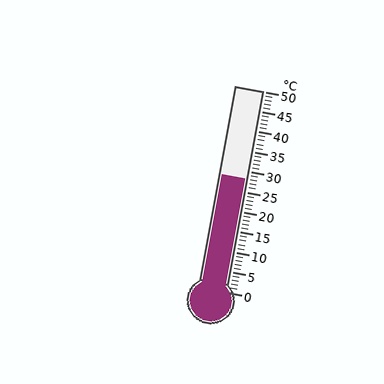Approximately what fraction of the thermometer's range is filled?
The thermometer is filled to approximately 55% of its range.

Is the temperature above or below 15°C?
The temperature is above 15°C.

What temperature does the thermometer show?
The thermometer shows approximately 28°C.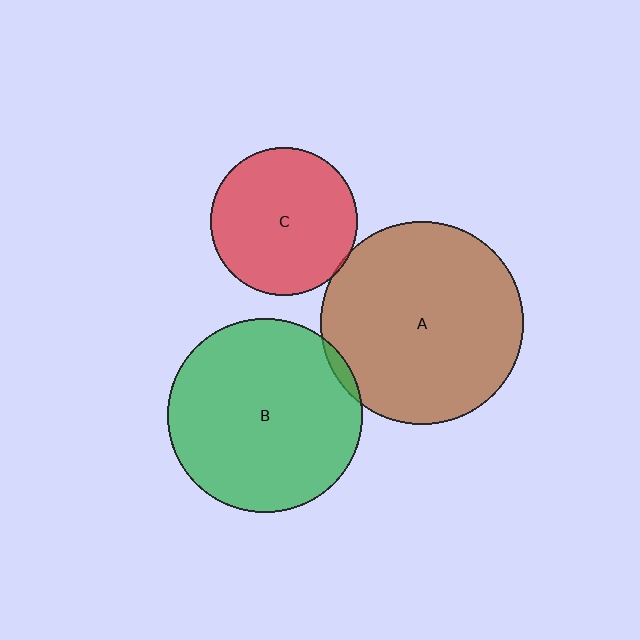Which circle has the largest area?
Circle A (brown).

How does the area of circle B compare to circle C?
Approximately 1.7 times.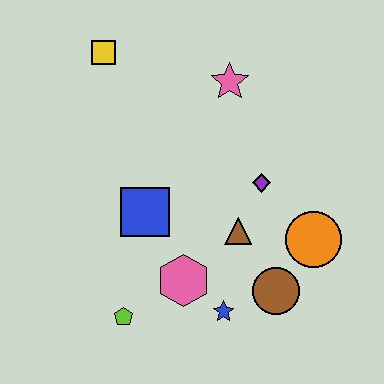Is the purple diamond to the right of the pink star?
Yes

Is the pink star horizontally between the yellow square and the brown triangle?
Yes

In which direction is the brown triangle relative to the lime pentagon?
The brown triangle is to the right of the lime pentagon.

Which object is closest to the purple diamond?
The brown triangle is closest to the purple diamond.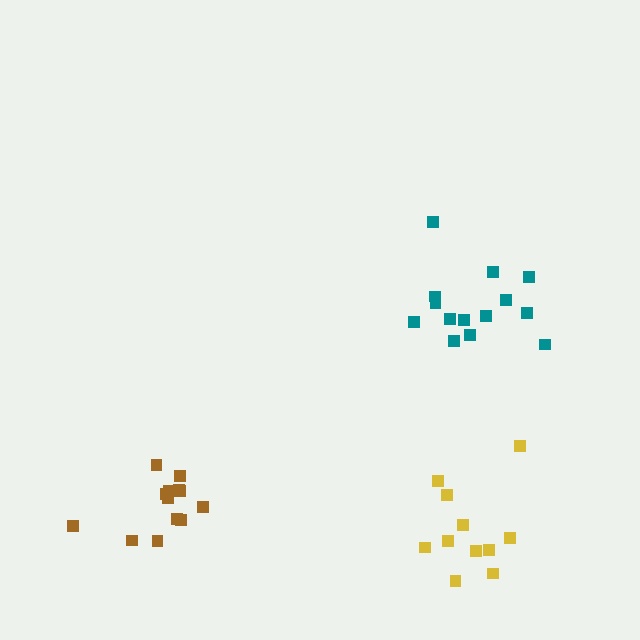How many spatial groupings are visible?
There are 3 spatial groupings.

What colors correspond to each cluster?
The clusters are colored: yellow, brown, teal.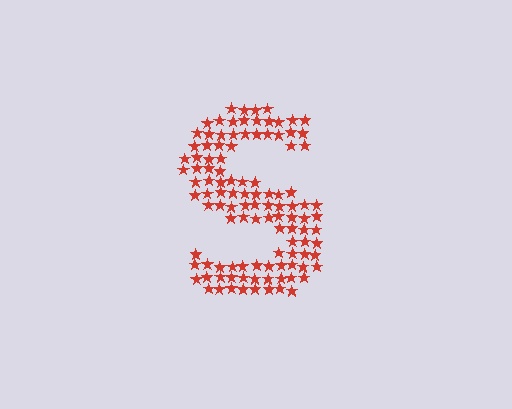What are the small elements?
The small elements are stars.